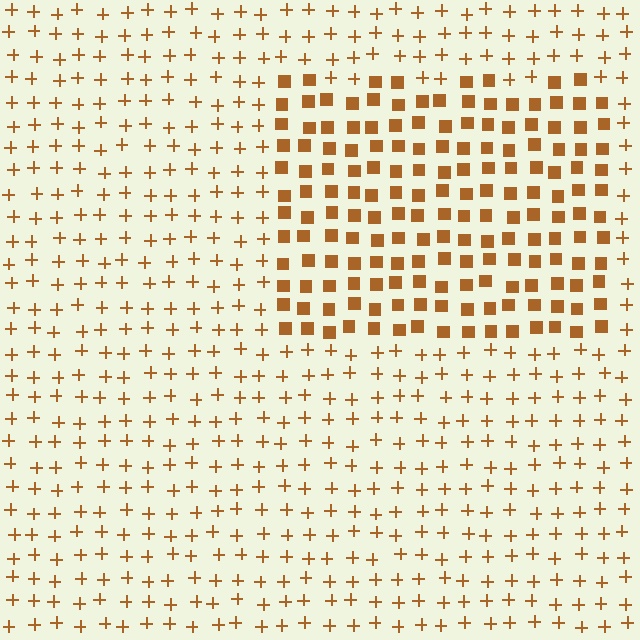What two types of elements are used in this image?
The image uses squares inside the rectangle region and plus signs outside it.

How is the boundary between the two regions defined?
The boundary is defined by a change in element shape: squares inside vs. plus signs outside. All elements share the same color and spacing.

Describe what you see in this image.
The image is filled with small brown elements arranged in a uniform grid. A rectangle-shaped region contains squares, while the surrounding area contains plus signs. The boundary is defined purely by the change in element shape.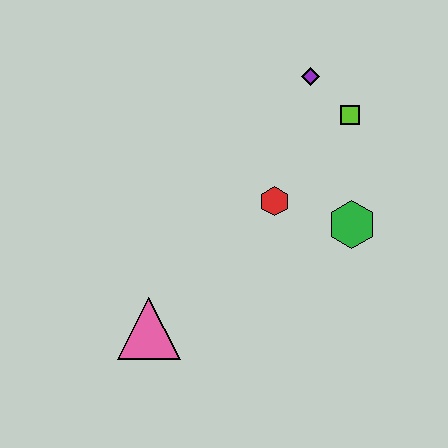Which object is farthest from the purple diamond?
The pink triangle is farthest from the purple diamond.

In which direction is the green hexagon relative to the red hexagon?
The green hexagon is to the right of the red hexagon.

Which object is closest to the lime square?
The purple diamond is closest to the lime square.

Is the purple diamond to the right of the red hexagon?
Yes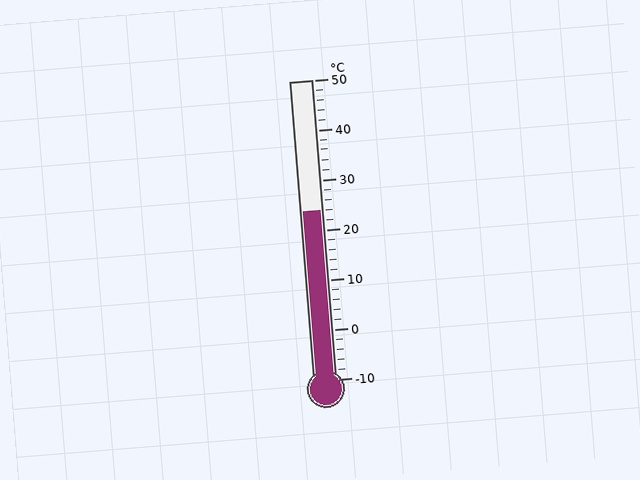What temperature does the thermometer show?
The thermometer shows approximately 24°C.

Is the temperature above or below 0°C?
The temperature is above 0°C.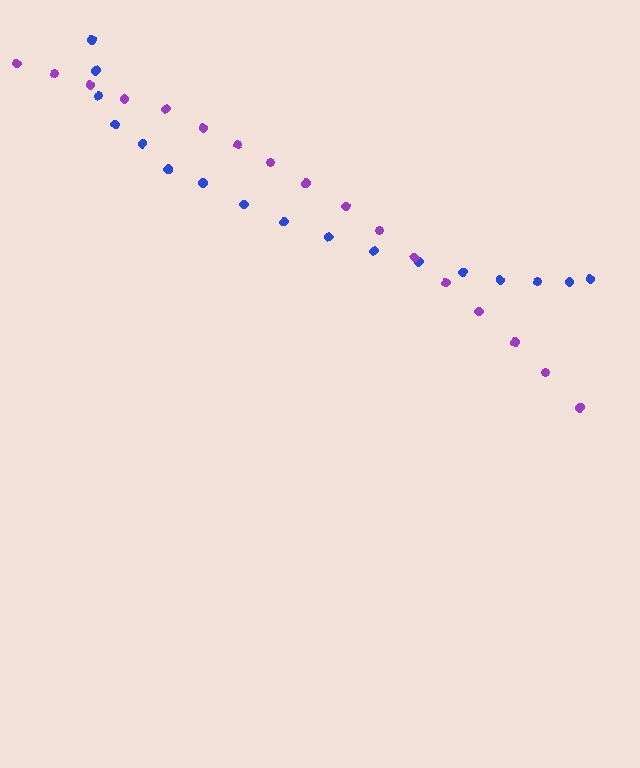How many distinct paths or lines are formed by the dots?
There are 2 distinct paths.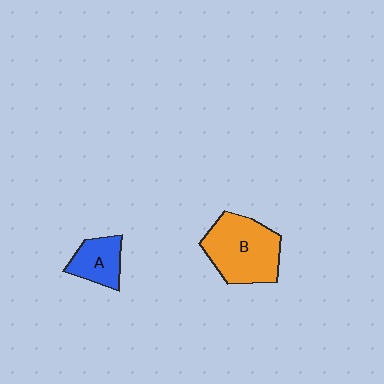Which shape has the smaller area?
Shape A (blue).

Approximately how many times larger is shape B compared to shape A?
Approximately 2.0 times.